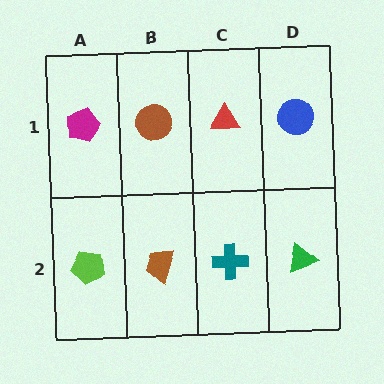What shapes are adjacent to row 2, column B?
A brown circle (row 1, column B), a lime pentagon (row 2, column A), a teal cross (row 2, column C).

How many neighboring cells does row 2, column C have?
3.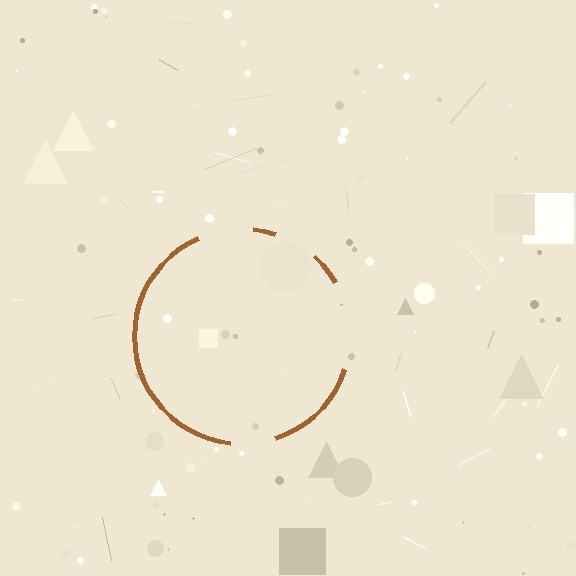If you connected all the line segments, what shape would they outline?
They would outline a circle.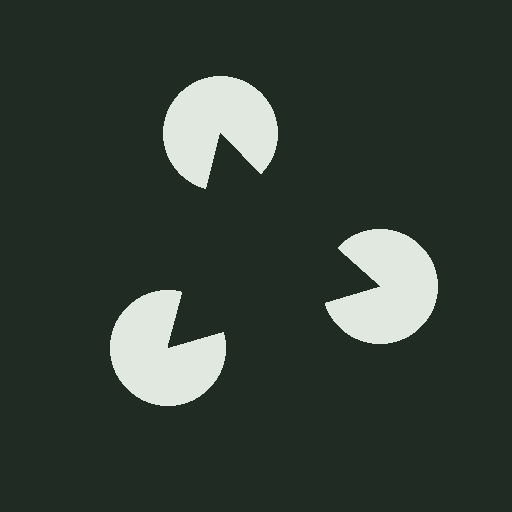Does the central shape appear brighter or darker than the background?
It typically appears slightly darker than the background, even though no actual brightness change is drawn.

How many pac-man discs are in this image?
There are 3 — one at each vertex of the illusory triangle.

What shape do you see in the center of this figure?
An illusory triangle — its edges are inferred from the aligned wedge cuts in the pac-man discs, not physically drawn.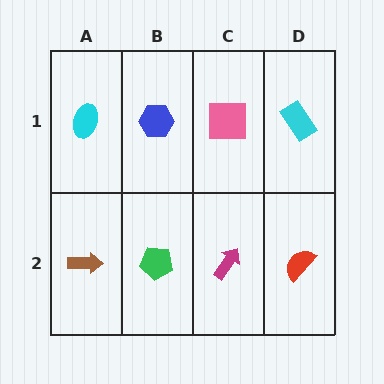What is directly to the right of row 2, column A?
A green pentagon.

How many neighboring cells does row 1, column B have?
3.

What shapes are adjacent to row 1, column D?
A red semicircle (row 2, column D), a pink square (row 1, column C).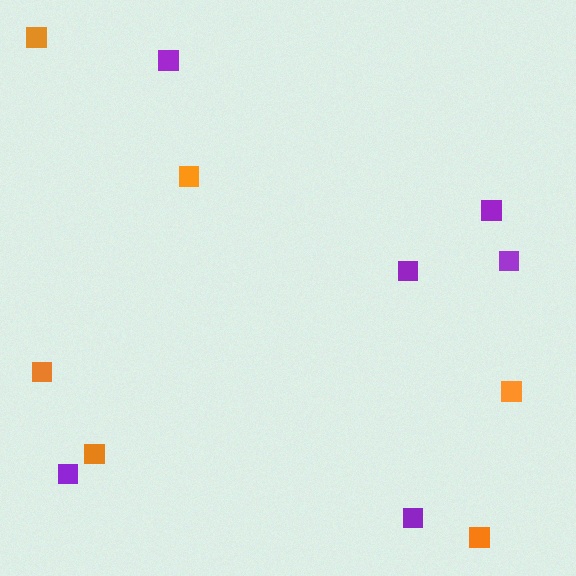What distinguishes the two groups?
There are 2 groups: one group of orange squares (6) and one group of purple squares (6).